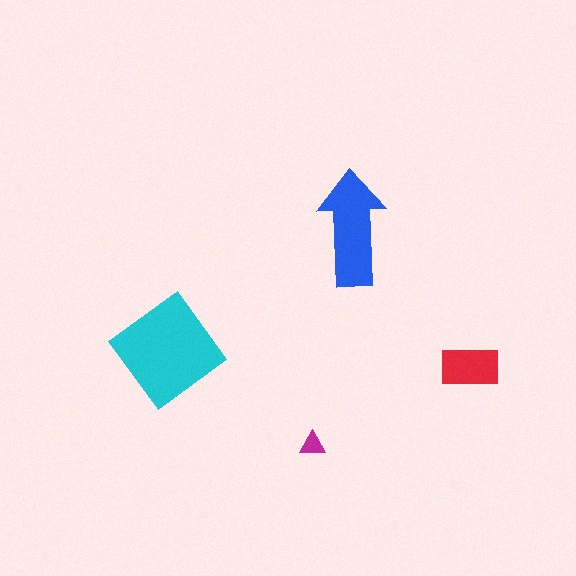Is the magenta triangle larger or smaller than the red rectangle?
Smaller.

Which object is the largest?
The cyan diamond.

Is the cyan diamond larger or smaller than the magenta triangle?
Larger.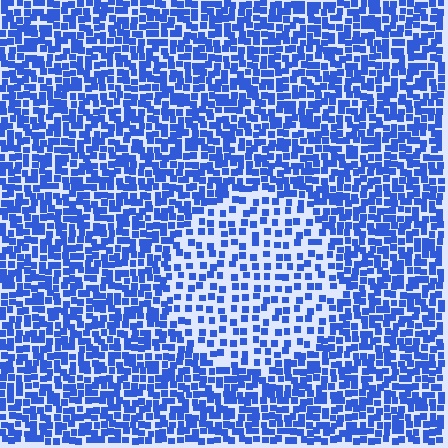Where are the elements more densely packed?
The elements are more densely packed outside the circle boundary.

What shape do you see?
I see a circle.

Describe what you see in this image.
The image contains small blue elements arranged at two different densities. A circle-shaped region is visible where the elements are less densely packed than the surrounding area.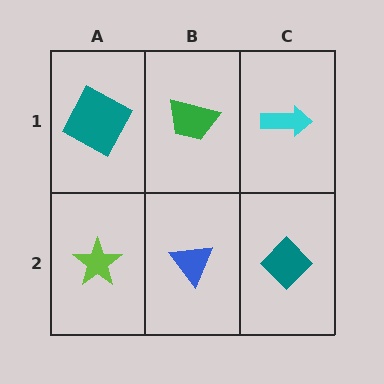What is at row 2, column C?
A teal diamond.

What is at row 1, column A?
A teal square.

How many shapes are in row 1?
3 shapes.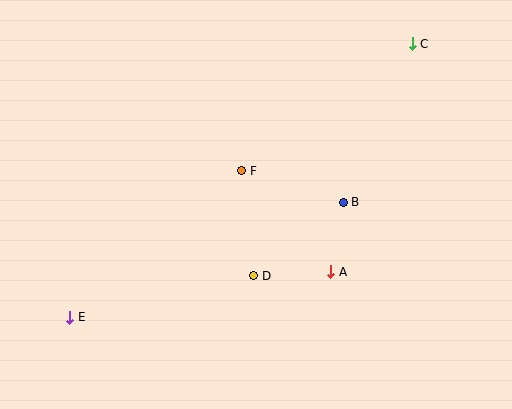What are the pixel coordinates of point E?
Point E is at (70, 317).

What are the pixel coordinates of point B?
Point B is at (343, 202).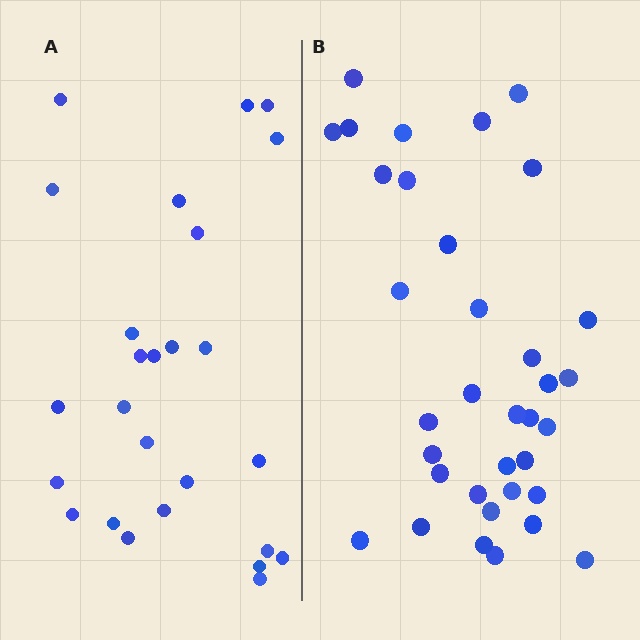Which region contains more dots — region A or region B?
Region B (the right region) has more dots.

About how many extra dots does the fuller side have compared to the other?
Region B has roughly 8 or so more dots than region A.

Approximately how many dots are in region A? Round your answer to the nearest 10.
About 30 dots. (The exact count is 26, which rounds to 30.)